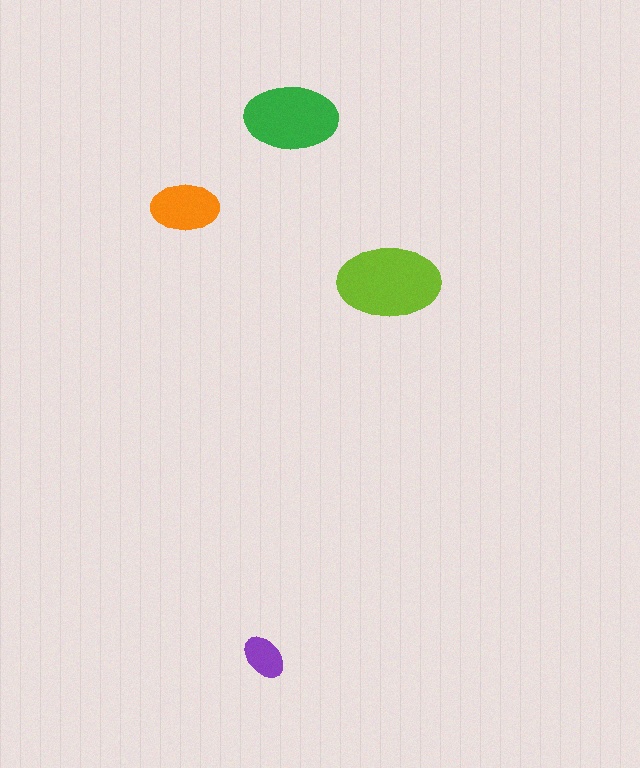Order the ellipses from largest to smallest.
the lime one, the green one, the orange one, the purple one.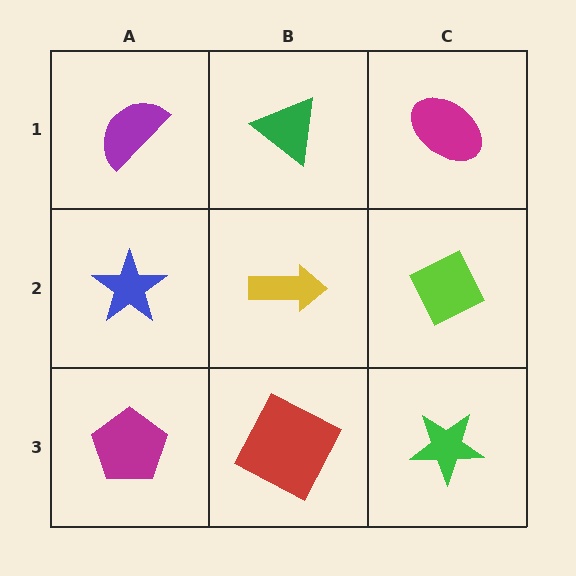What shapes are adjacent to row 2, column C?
A magenta ellipse (row 1, column C), a green star (row 3, column C), a yellow arrow (row 2, column B).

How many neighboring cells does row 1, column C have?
2.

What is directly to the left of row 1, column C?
A green triangle.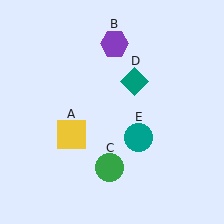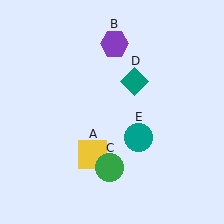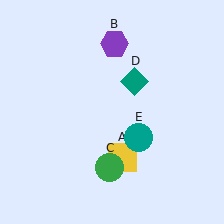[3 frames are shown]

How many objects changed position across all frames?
1 object changed position: yellow square (object A).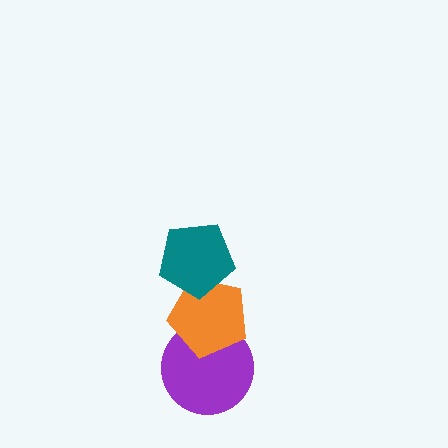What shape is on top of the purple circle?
The orange pentagon is on top of the purple circle.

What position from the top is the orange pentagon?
The orange pentagon is 2nd from the top.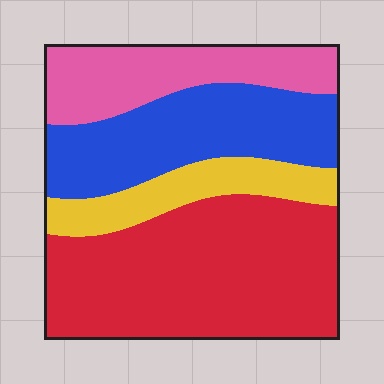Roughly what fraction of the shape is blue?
Blue takes up about one quarter (1/4) of the shape.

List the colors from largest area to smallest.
From largest to smallest: red, blue, pink, yellow.